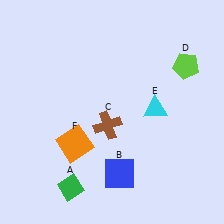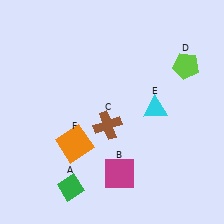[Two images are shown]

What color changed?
The square (B) changed from blue in Image 1 to magenta in Image 2.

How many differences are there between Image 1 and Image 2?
There is 1 difference between the two images.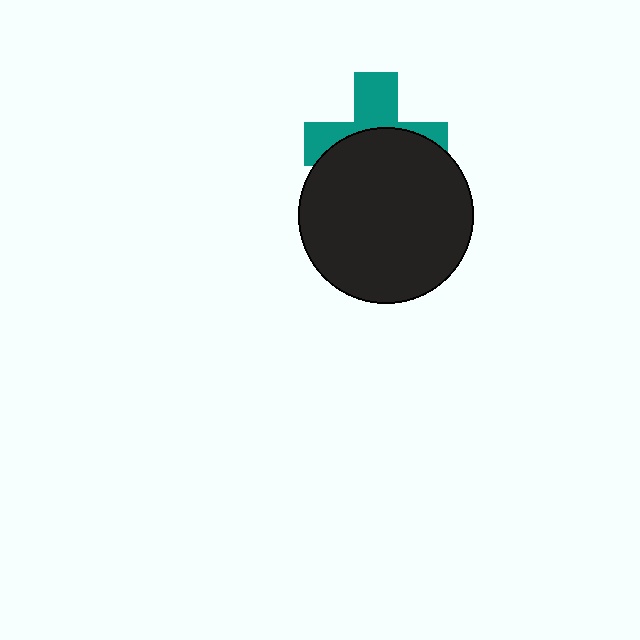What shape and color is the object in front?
The object in front is a black circle.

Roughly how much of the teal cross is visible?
A small part of it is visible (roughly 44%).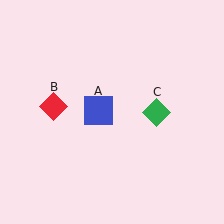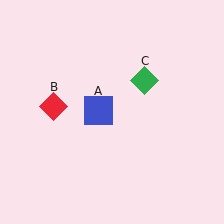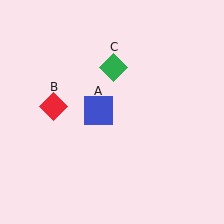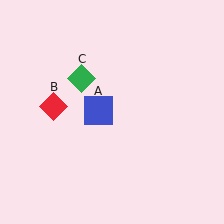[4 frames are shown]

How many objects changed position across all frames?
1 object changed position: green diamond (object C).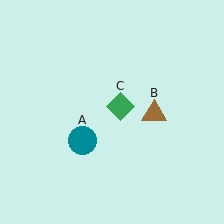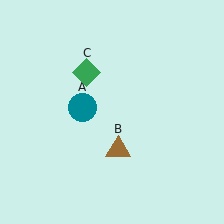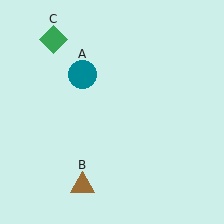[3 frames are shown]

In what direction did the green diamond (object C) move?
The green diamond (object C) moved up and to the left.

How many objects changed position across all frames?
3 objects changed position: teal circle (object A), brown triangle (object B), green diamond (object C).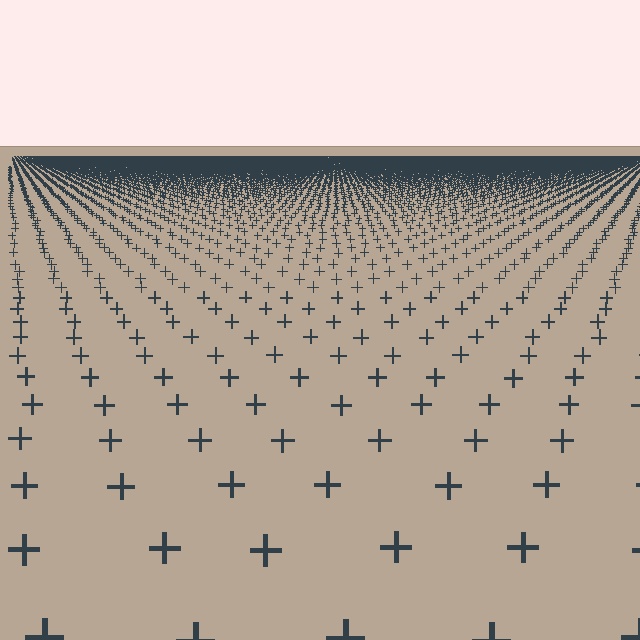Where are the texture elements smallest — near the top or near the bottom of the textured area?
Near the top.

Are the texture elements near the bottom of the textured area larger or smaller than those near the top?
Larger. Near the bottom, elements are closer to the viewer and appear at a bigger on-screen size.